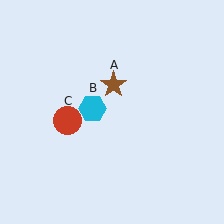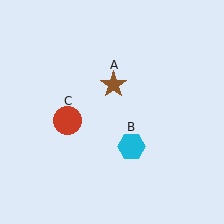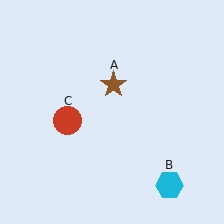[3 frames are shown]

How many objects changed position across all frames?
1 object changed position: cyan hexagon (object B).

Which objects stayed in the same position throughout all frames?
Brown star (object A) and red circle (object C) remained stationary.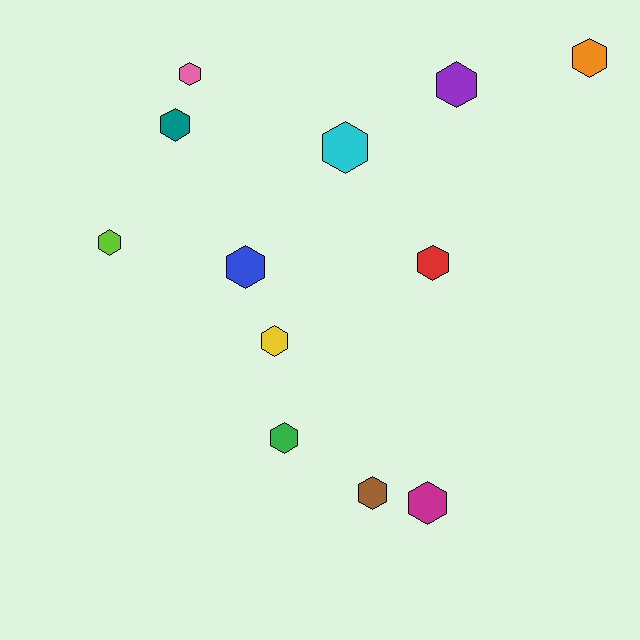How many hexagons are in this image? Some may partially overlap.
There are 12 hexagons.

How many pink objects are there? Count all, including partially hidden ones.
There is 1 pink object.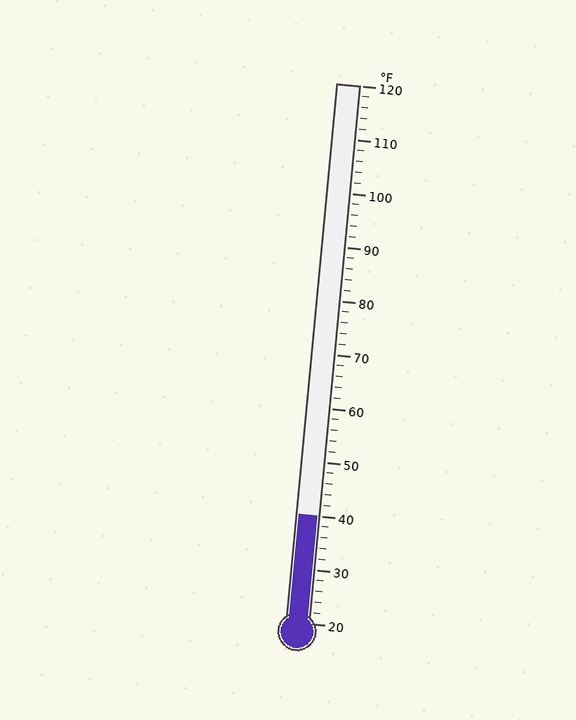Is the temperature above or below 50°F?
The temperature is below 50°F.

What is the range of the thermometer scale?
The thermometer scale ranges from 20°F to 120°F.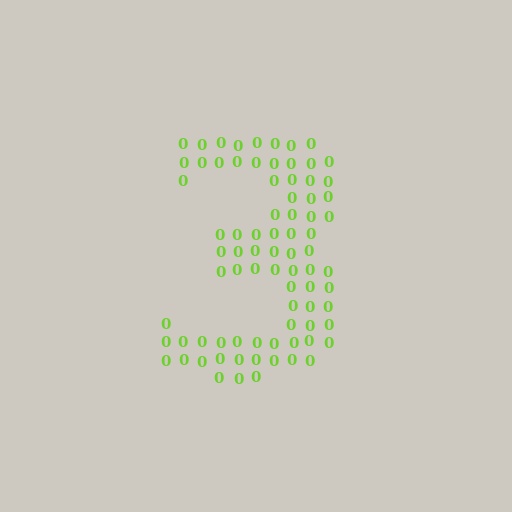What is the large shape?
The large shape is the digit 3.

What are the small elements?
The small elements are digit 0's.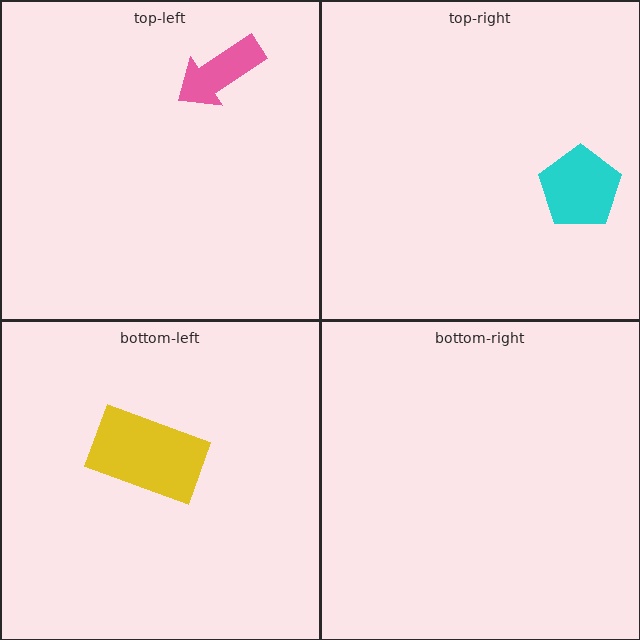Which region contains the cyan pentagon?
The top-right region.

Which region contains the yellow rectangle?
The bottom-left region.